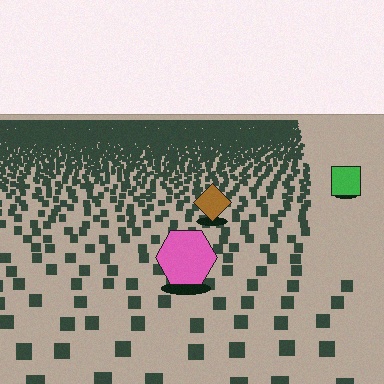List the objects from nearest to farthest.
From nearest to farthest: the pink hexagon, the brown diamond, the green square.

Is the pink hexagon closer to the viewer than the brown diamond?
Yes. The pink hexagon is closer — you can tell from the texture gradient: the ground texture is coarser near it.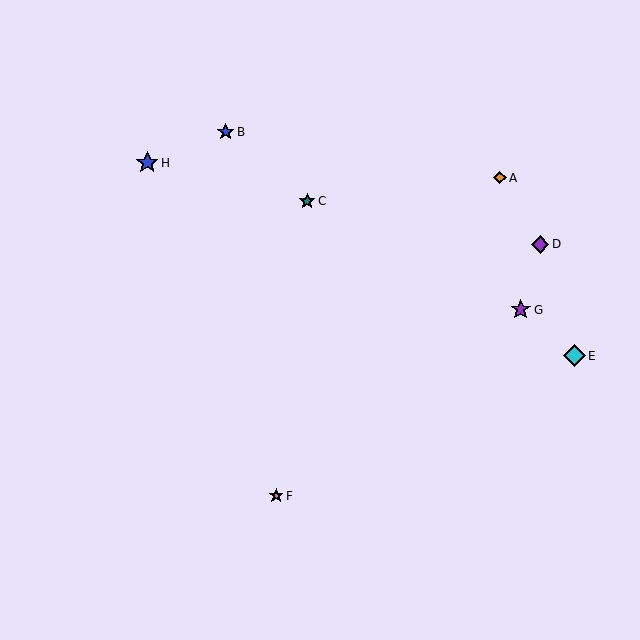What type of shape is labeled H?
Shape H is a blue star.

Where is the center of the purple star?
The center of the purple star is at (521, 310).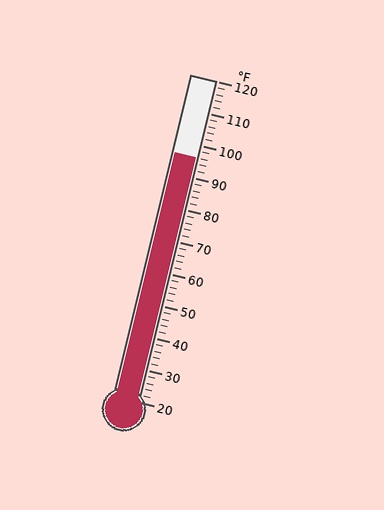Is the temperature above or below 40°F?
The temperature is above 40°F.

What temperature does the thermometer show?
The thermometer shows approximately 96°F.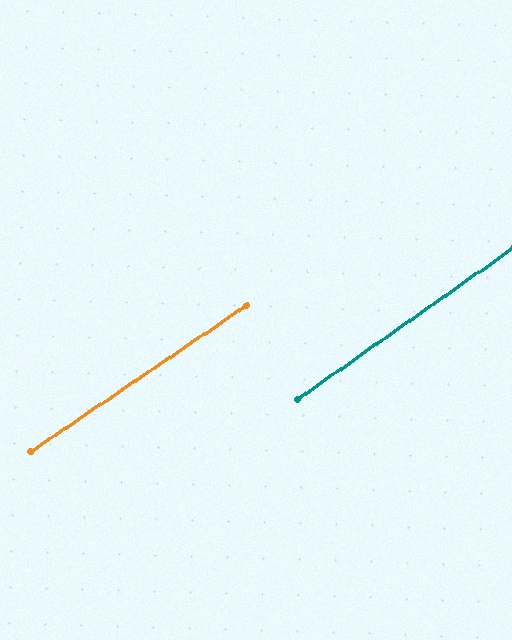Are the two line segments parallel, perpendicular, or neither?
Parallel — their directions differ by only 0.9°.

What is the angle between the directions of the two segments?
Approximately 1 degree.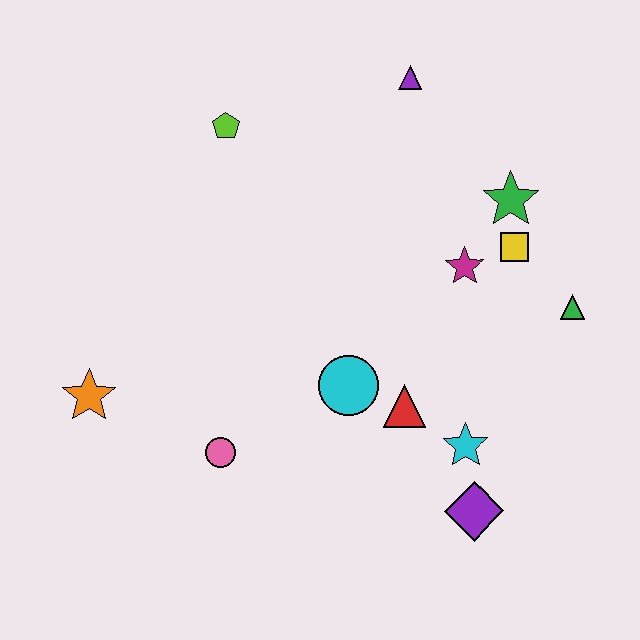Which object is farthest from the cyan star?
The lime pentagon is farthest from the cyan star.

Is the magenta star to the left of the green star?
Yes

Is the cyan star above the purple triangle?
No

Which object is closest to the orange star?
The pink circle is closest to the orange star.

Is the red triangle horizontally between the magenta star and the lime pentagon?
Yes